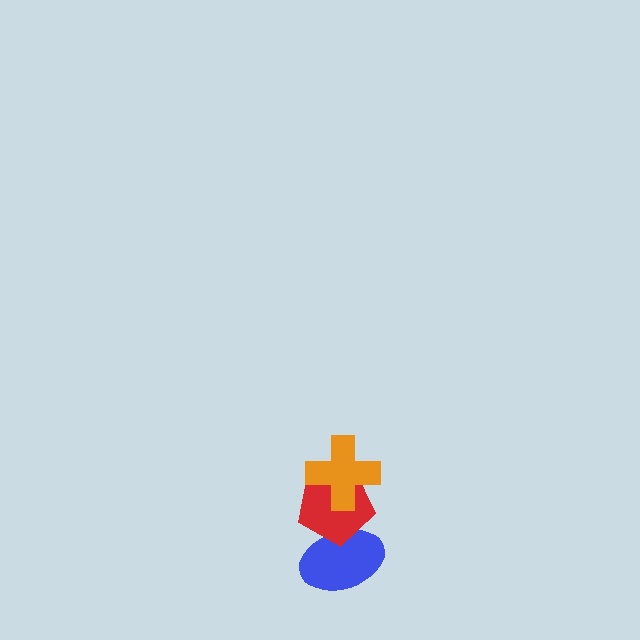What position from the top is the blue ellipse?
The blue ellipse is 3rd from the top.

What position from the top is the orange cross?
The orange cross is 1st from the top.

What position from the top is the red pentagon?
The red pentagon is 2nd from the top.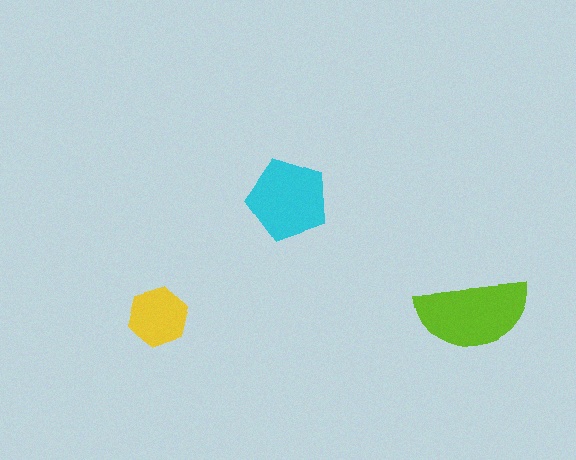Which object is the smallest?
The yellow hexagon.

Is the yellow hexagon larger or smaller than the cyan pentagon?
Smaller.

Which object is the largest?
The lime semicircle.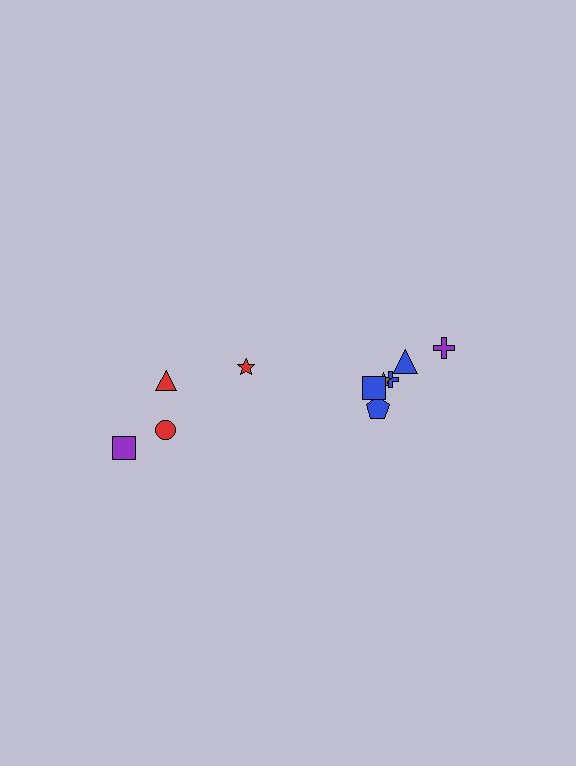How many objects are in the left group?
There are 4 objects.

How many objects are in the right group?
There are 6 objects.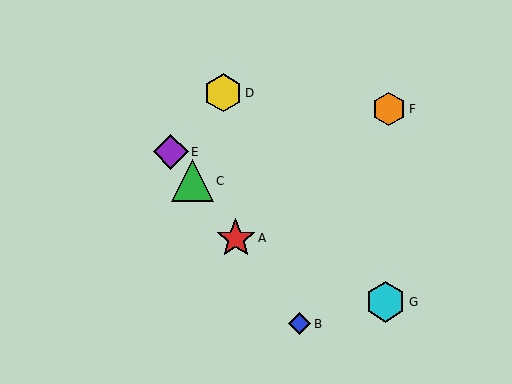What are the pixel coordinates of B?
Object B is at (300, 324).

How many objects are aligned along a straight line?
4 objects (A, B, C, E) are aligned along a straight line.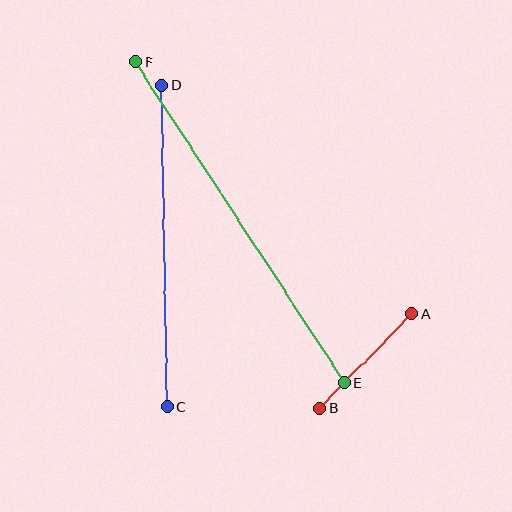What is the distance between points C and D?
The distance is approximately 322 pixels.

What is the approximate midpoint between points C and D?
The midpoint is at approximately (165, 246) pixels.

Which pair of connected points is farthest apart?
Points E and F are farthest apart.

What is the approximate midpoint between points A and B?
The midpoint is at approximately (366, 361) pixels.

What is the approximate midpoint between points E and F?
The midpoint is at approximately (240, 223) pixels.